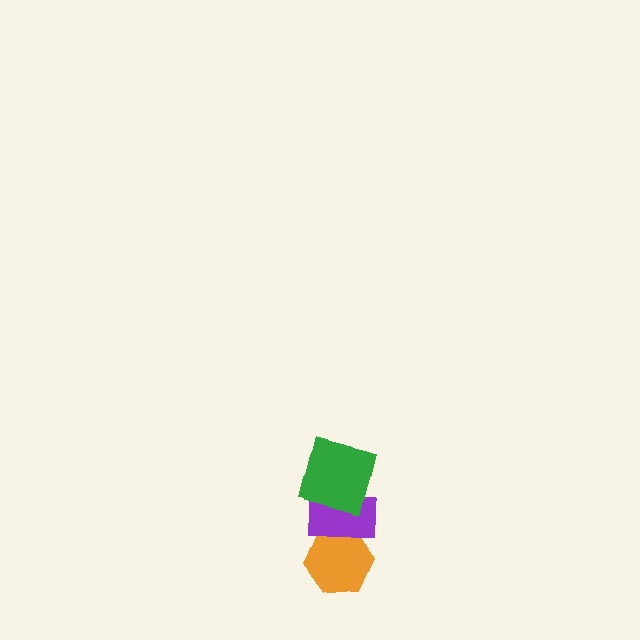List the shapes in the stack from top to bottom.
From top to bottom: the green square, the purple rectangle, the orange hexagon.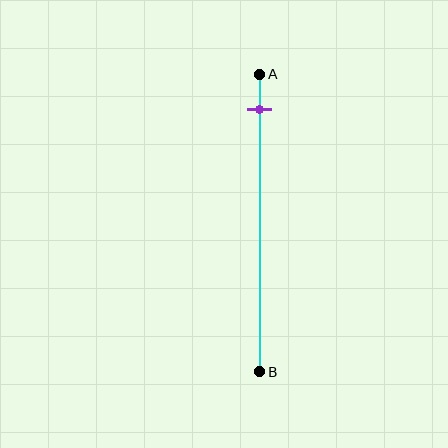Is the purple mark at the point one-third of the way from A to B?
No, the mark is at about 10% from A, not at the 33% one-third point.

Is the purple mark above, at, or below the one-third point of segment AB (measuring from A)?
The purple mark is above the one-third point of segment AB.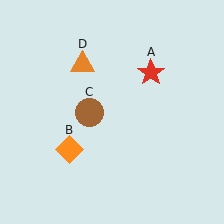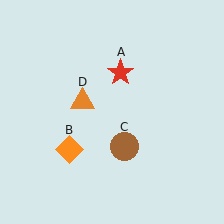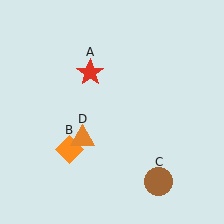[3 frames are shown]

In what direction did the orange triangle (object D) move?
The orange triangle (object D) moved down.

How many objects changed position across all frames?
3 objects changed position: red star (object A), brown circle (object C), orange triangle (object D).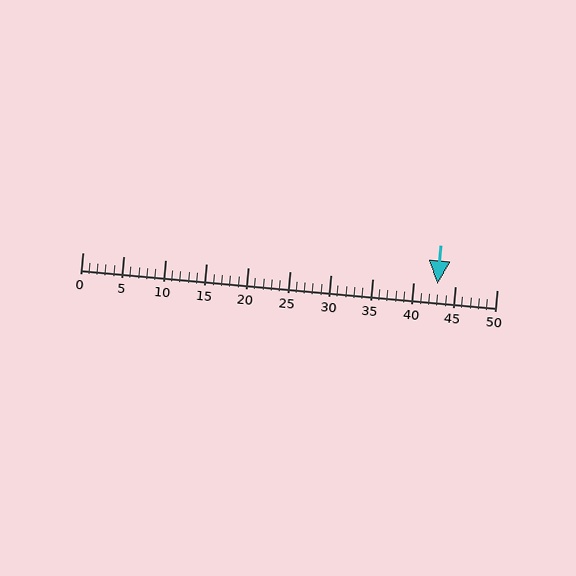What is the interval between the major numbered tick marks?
The major tick marks are spaced 5 units apart.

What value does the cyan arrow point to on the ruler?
The cyan arrow points to approximately 43.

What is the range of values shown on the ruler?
The ruler shows values from 0 to 50.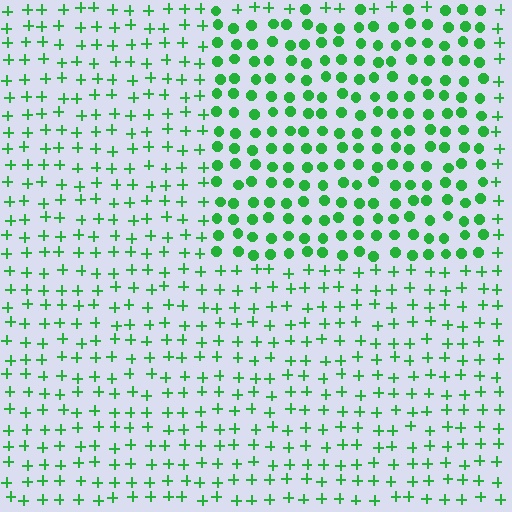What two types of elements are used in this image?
The image uses circles inside the rectangle region and plus signs outside it.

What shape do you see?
I see a rectangle.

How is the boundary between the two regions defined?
The boundary is defined by a change in element shape: circles inside vs. plus signs outside. All elements share the same color and spacing.